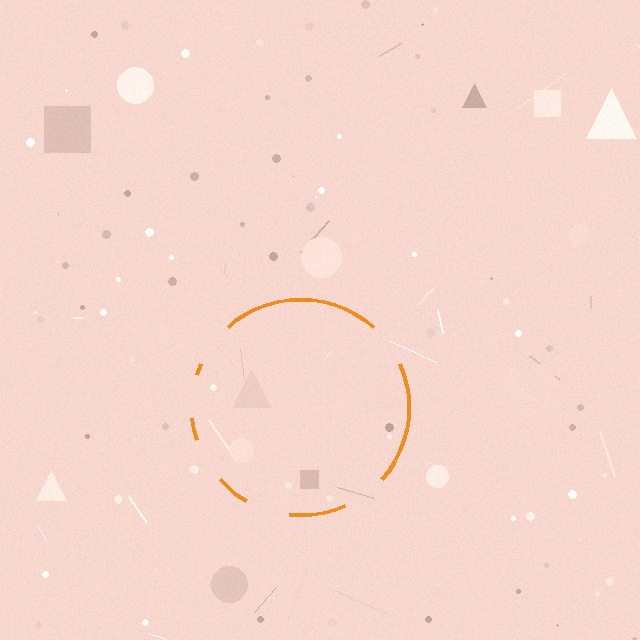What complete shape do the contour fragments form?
The contour fragments form a circle.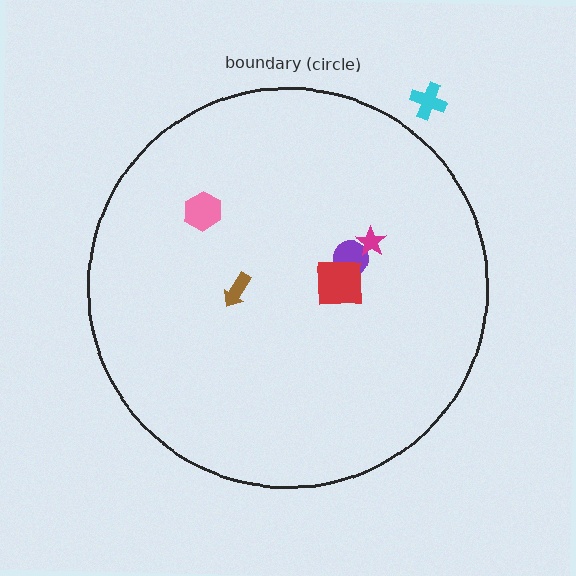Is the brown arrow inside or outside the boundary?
Inside.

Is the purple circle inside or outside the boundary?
Inside.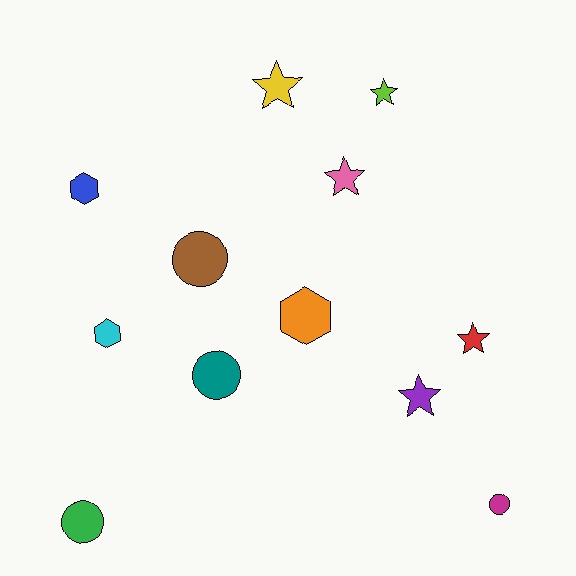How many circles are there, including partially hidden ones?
There are 4 circles.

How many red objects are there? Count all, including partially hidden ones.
There is 1 red object.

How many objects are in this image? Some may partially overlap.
There are 12 objects.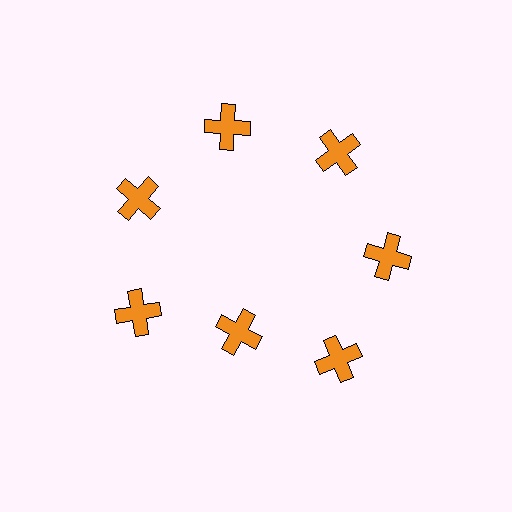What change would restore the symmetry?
The symmetry would be restored by moving it outward, back onto the ring so that all 7 crosses sit at equal angles and equal distance from the center.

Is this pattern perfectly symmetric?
No. The 7 orange crosses are arranged in a ring, but one element near the 6 o'clock position is pulled inward toward the center, breaking the 7-fold rotational symmetry.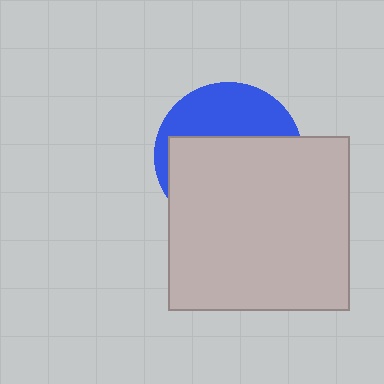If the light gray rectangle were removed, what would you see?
You would see the complete blue circle.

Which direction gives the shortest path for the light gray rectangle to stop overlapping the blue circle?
Moving down gives the shortest separation.